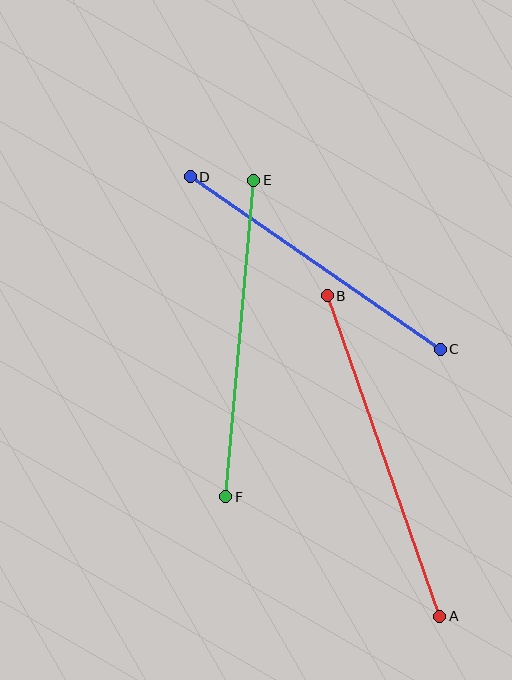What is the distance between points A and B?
The distance is approximately 340 pixels.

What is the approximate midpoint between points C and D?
The midpoint is at approximately (315, 263) pixels.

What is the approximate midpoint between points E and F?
The midpoint is at approximately (240, 339) pixels.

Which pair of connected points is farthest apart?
Points A and B are farthest apart.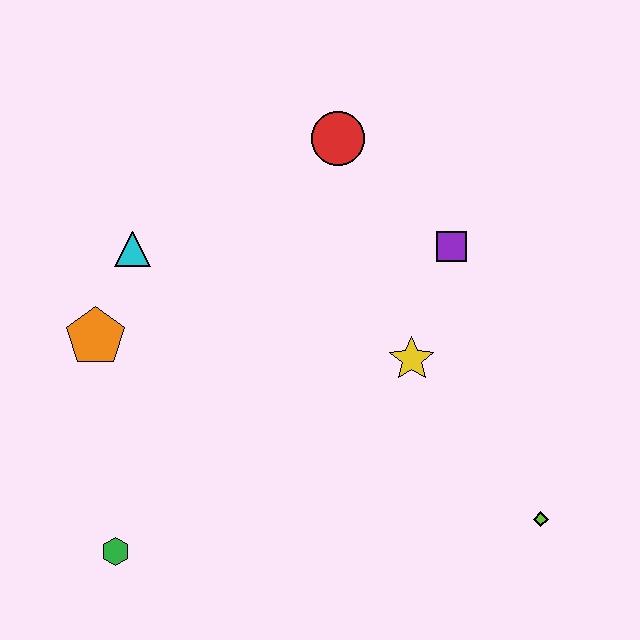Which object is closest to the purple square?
The yellow star is closest to the purple square.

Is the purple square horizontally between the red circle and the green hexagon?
No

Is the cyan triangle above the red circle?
No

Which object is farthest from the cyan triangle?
The lime diamond is farthest from the cyan triangle.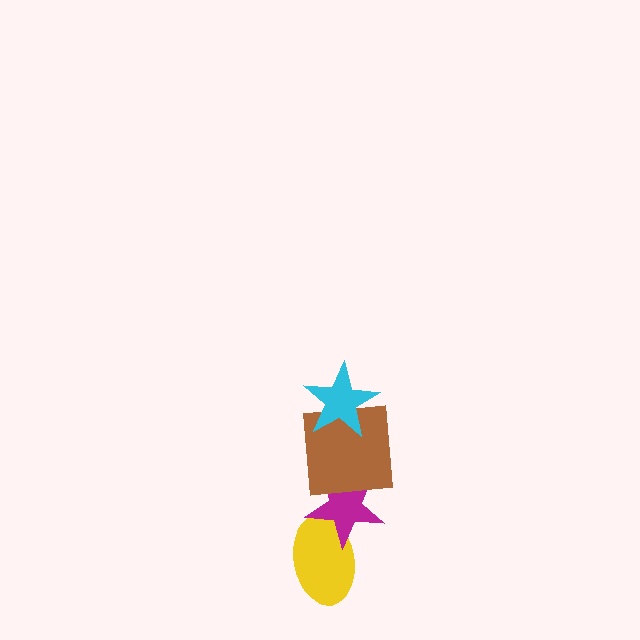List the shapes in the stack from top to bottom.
From top to bottom: the cyan star, the brown square, the magenta star, the yellow ellipse.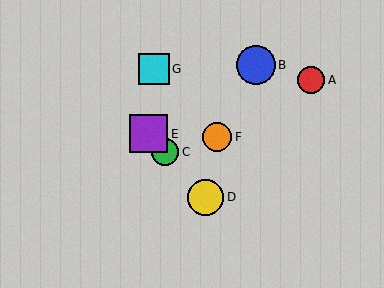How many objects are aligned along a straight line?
3 objects (C, D, E) are aligned along a straight line.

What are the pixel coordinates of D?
Object D is at (206, 197).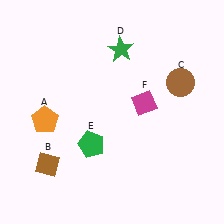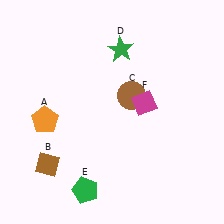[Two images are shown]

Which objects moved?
The objects that moved are: the brown circle (C), the green pentagon (E).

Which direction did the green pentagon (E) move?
The green pentagon (E) moved down.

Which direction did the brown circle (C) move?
The brown circle (C) moved left.